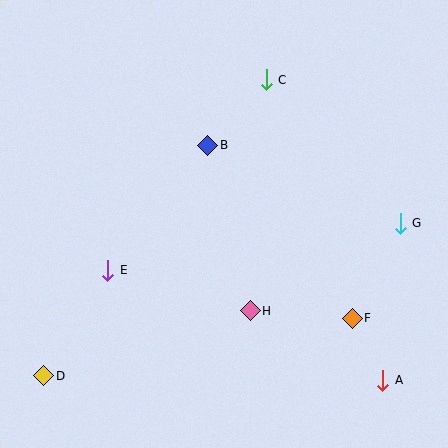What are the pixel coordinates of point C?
Point C is at (266, 80).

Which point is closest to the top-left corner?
Point B is closest to the top-left corner.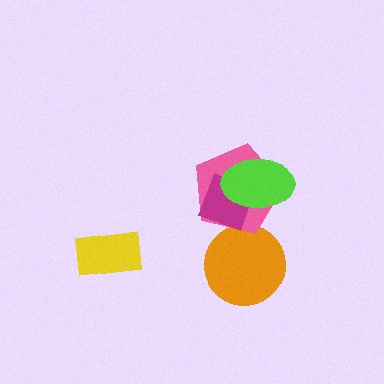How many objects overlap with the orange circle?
1 object overlaps with the orange circle.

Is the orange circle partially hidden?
Yes, it is partially covered by another shape.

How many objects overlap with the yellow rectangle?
0 objects overlap with the yellow rectangle.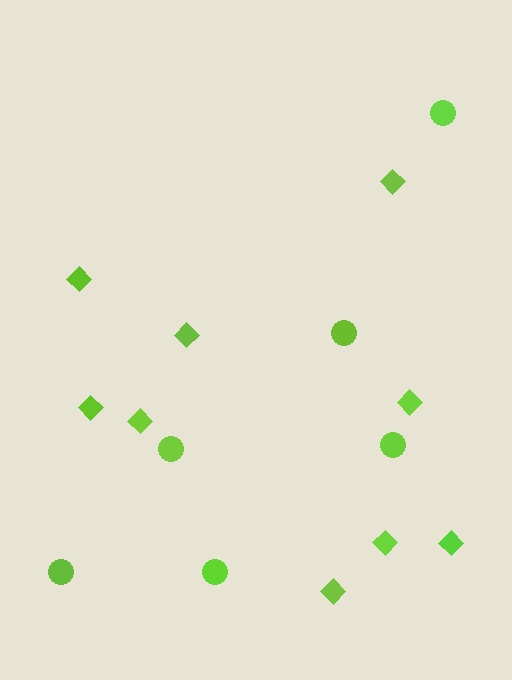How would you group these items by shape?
There are 2 groups: one group of circles (6) and one group of diamonds (9).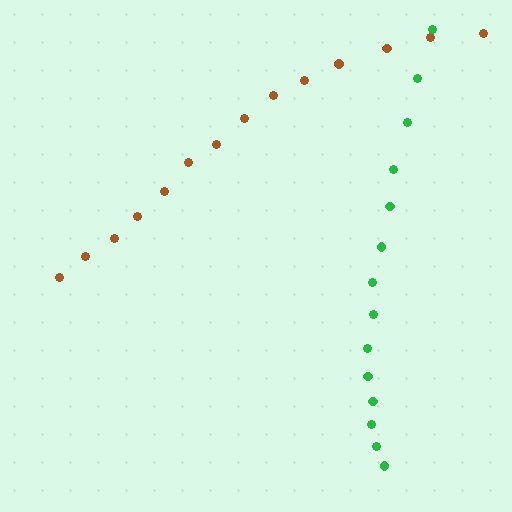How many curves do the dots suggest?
There are 2 distinct paths.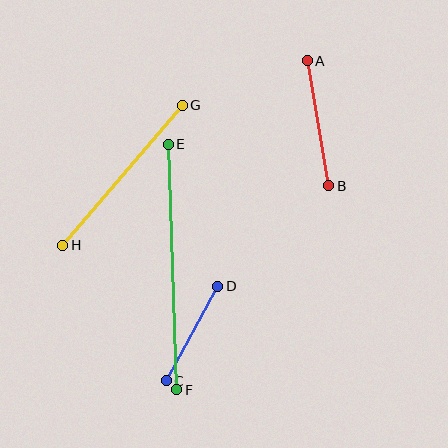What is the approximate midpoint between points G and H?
The midpoint is at approximately (122, 175) pixels.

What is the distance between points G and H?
The distance is approximately 184 pixels.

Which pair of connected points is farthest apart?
Points E and F are farthest apart.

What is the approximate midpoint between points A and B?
The midpoint is at approximately (318, 123) pixels.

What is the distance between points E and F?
The distance is approximately 246 pixels.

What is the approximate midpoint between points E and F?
The midpoint is at approximately (173, 267) pixels.